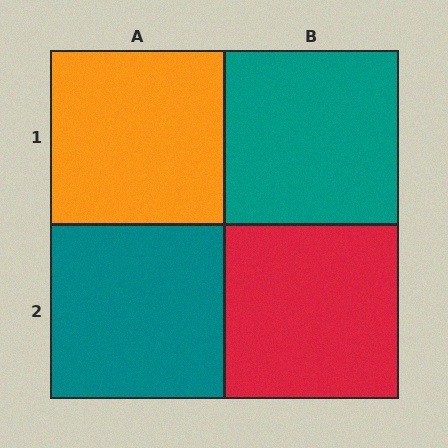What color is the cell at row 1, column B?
Teal.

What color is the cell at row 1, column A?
Orange.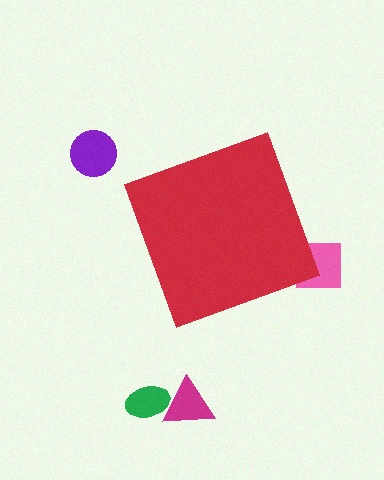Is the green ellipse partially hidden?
No, the green ellipse is fully visible.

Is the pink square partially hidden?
Yes, the pink square is partially hidden behind the red diamond.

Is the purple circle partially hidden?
No, the purple circle is fully visible.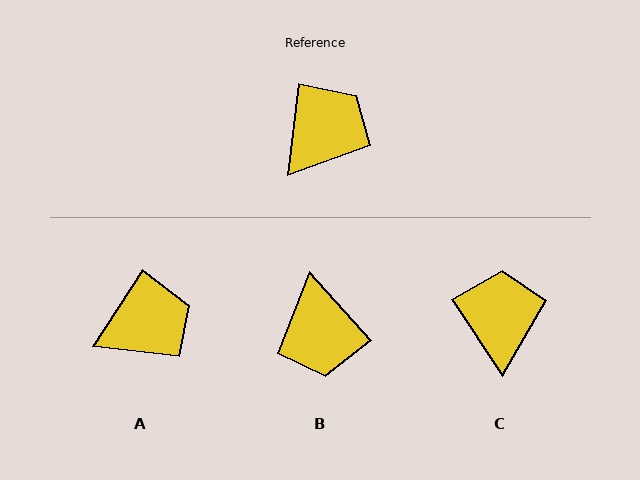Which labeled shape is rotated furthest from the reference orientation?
B, about 131 degrees away.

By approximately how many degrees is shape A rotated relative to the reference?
Approximately 26 degrees clockwise.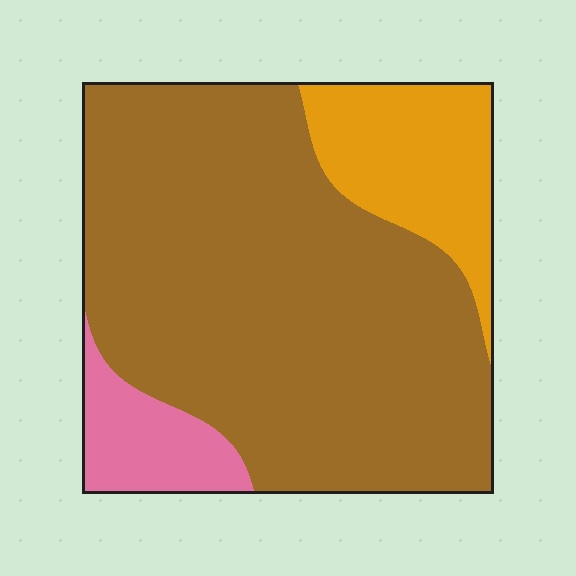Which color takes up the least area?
Pink, at roughly 10%.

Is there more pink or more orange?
Orange.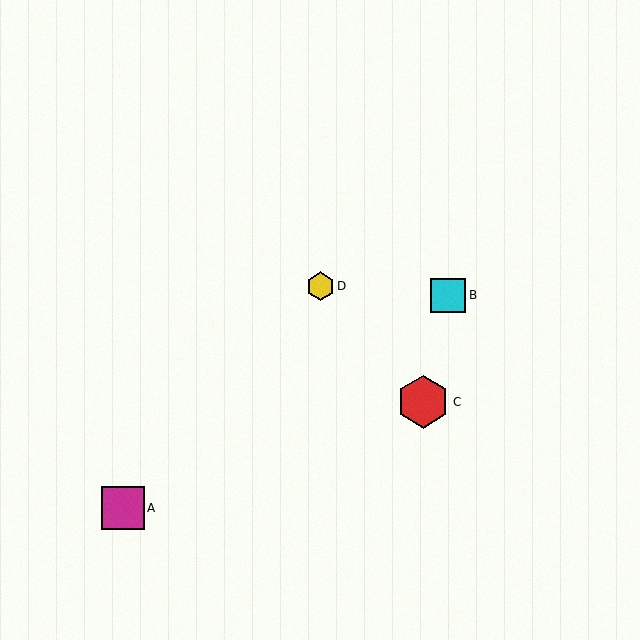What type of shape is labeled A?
Shape A is a magenta square.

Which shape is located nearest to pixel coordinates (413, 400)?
The red hexagon (labeled C) at (423, 402) is nearest to that location.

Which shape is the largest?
The red hexagon (labeled C) is the largest.